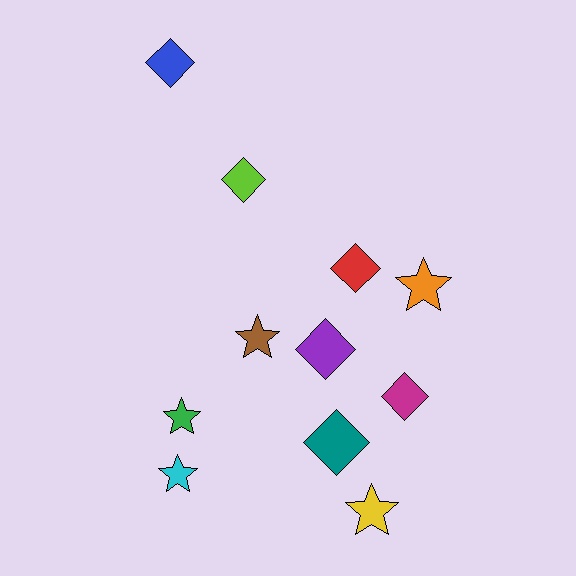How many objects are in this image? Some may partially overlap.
There are 11 objects.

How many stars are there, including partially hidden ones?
There are 5 stars.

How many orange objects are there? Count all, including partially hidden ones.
There is 1 orange object.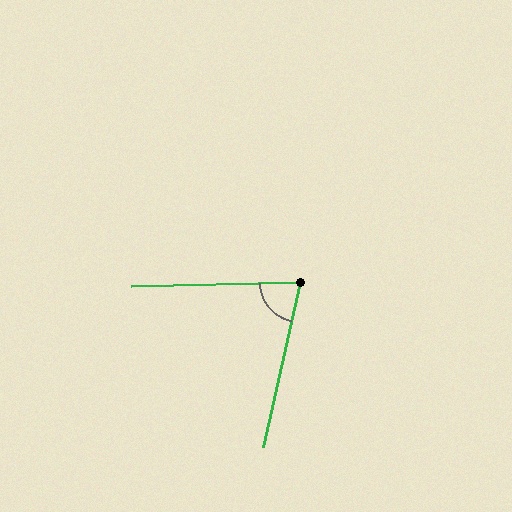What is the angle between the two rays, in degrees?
Approximately 76 degrees.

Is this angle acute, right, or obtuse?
It is acute.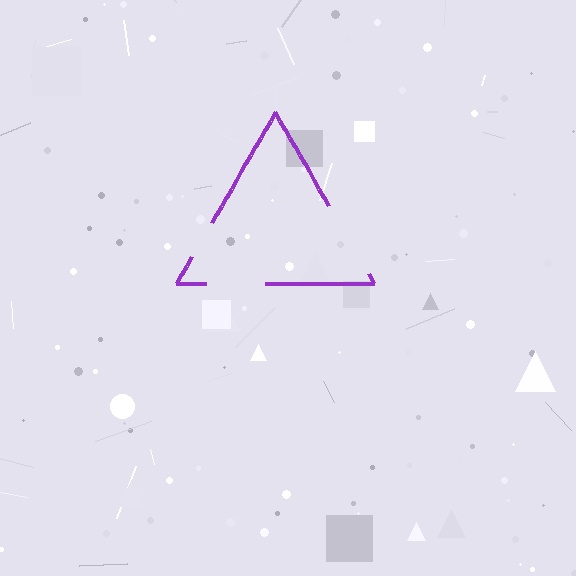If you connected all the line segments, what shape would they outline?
They would outline a triangle.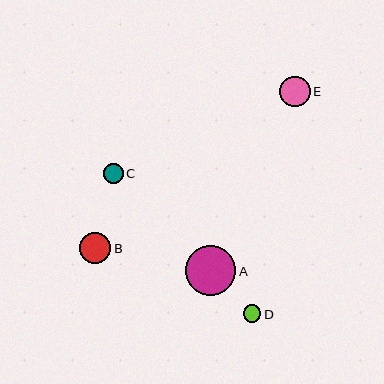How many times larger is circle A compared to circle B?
Circle A is approximately 1.6 times the size of circle B.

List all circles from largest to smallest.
From largest to smallest: A, B, E, C, D.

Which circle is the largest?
Circle A is the largest with a size of approximately 50 pixels.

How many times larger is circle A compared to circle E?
Circle A is approximately 1.7 times the size of circle E.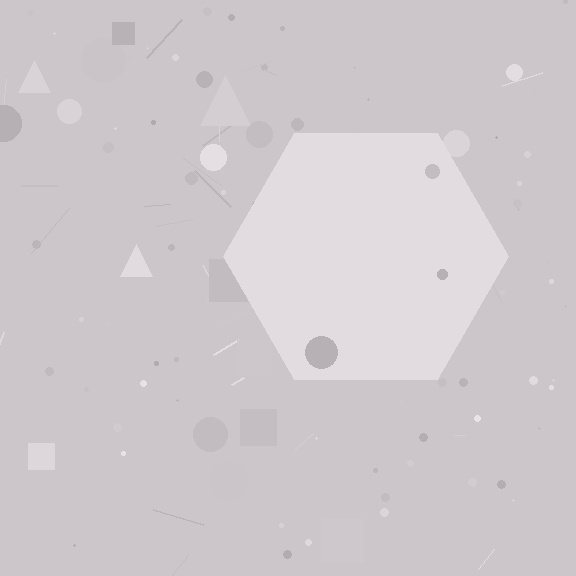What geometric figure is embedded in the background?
A hexagon is embedded in the background.